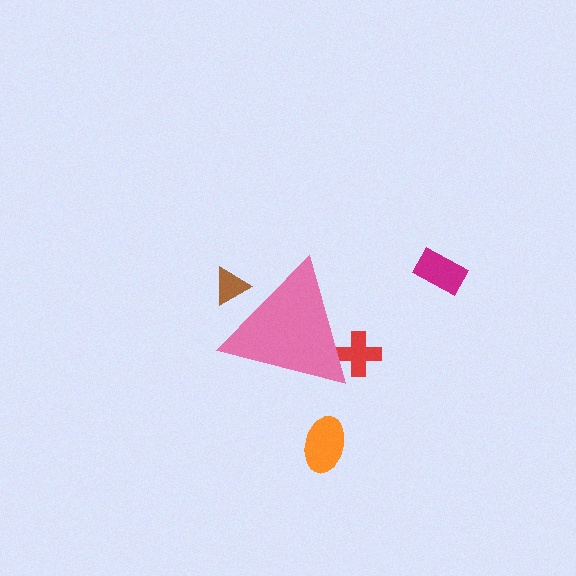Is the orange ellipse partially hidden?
No, the orange ellipse is fully visible.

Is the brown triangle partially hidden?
Yes, the brown triangle is partially hidden behind the pink triangle.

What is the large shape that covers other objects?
A pink triangle.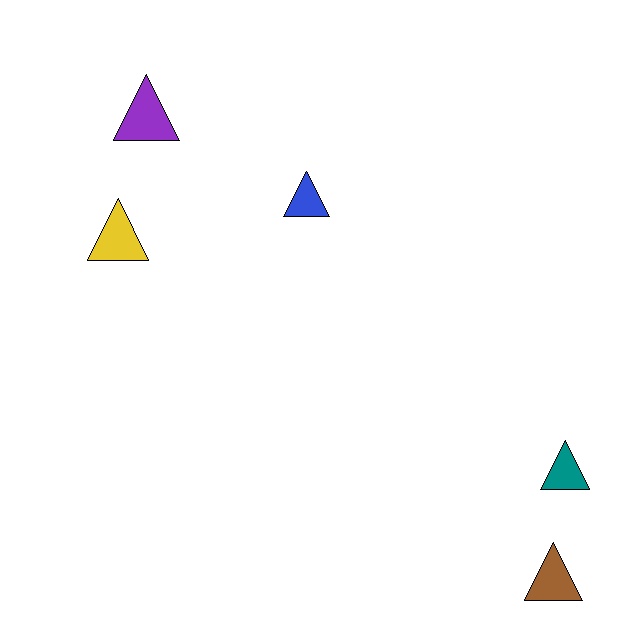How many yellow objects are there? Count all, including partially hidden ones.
There is 1 yellow object.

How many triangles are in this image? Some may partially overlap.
There are 5 triangles.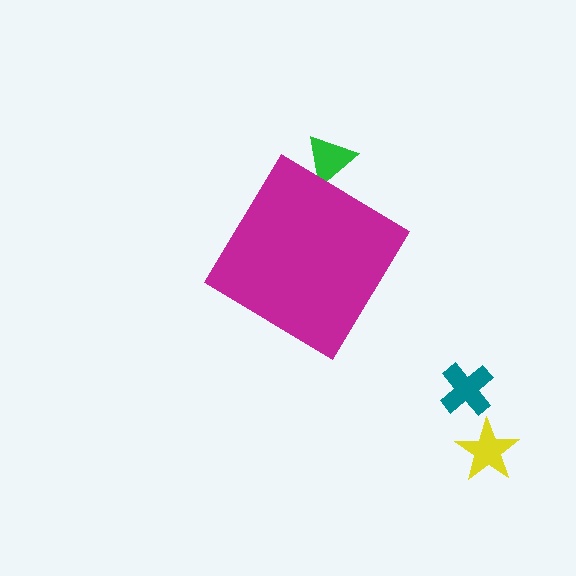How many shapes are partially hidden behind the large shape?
1 shape is partially hidden.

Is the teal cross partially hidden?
No, the teal cross is fully visible.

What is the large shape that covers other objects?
A magenta diamond.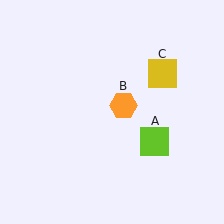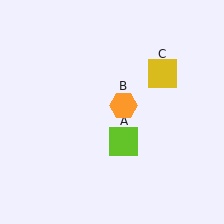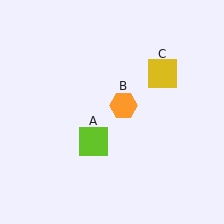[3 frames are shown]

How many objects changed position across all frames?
1 object changed position: lime square (object A).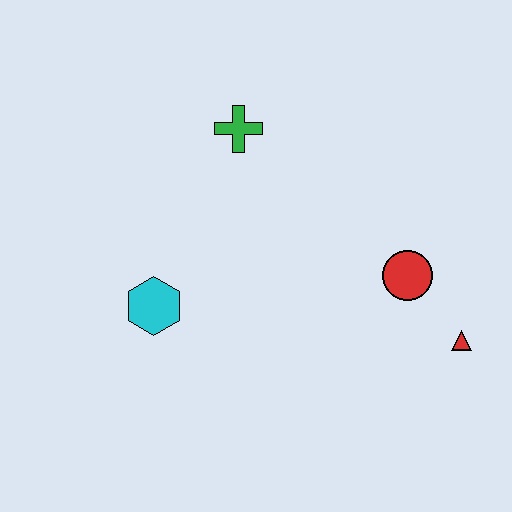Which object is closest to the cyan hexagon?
The green cross is closest to the cyan hexagon.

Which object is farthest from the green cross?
The red triangle is farthest from the green cross.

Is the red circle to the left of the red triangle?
Yes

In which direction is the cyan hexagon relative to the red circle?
The cyan hexagon is to the left of the red circle.